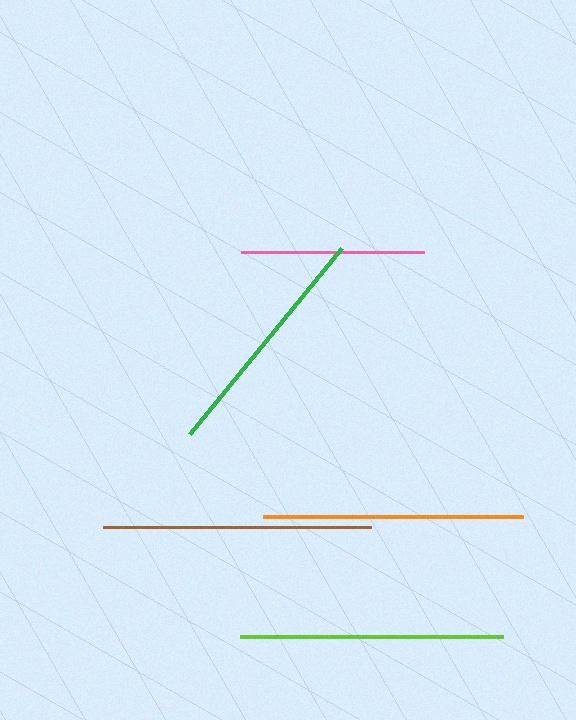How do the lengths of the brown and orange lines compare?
The brown and orange lines are approximately the same length.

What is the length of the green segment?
The green segment is approximately 240 pixels long.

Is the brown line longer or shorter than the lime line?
The brown line is longer than the lime line.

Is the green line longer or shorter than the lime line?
The lime line is longer than the green line.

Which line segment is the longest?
The brown line is the longest at approximately 267 pixels.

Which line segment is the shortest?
The pink line is the shortest at approximately 183 pixels.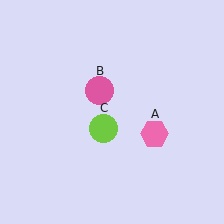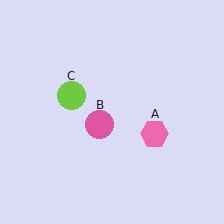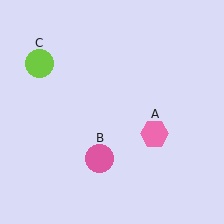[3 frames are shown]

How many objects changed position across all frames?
2 objects changed position: pink circle (object B), lime circle (object C).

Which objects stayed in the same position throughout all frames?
Pink hexagon (object A) remained stationary.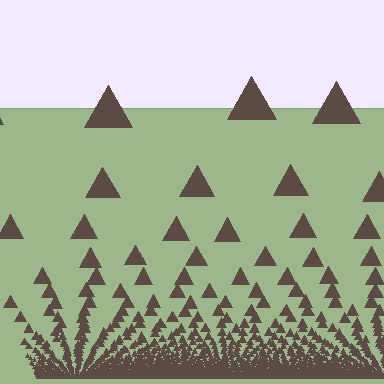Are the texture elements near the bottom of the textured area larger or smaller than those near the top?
Smaller. The gradient is inverted — elements near the bottom are smaller and denser.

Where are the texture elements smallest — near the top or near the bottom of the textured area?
Near the bottom.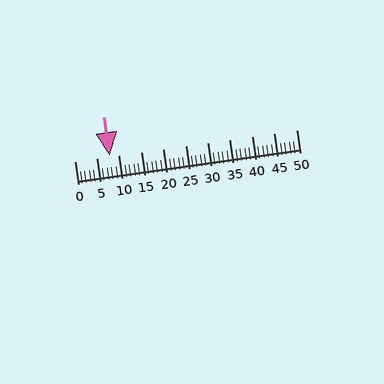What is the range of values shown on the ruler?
The ruler shows values from 0 to 50.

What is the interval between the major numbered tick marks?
The major tick marks are spaced 5 units apart.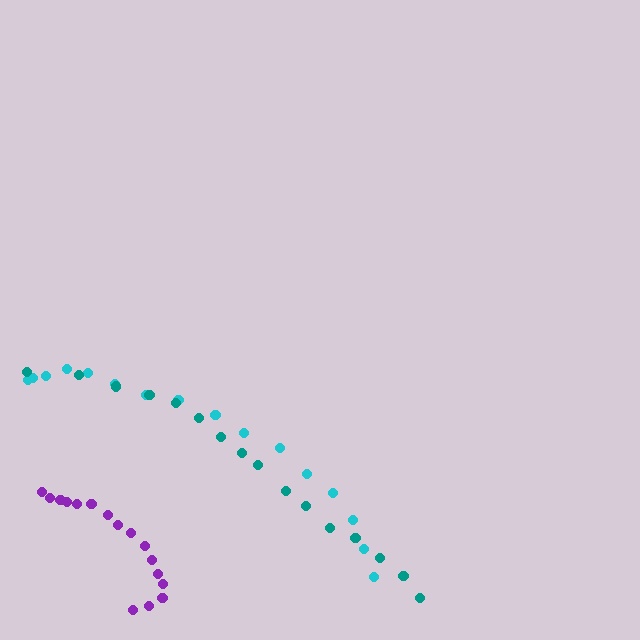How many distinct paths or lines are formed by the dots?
There are 3 distinct paths.